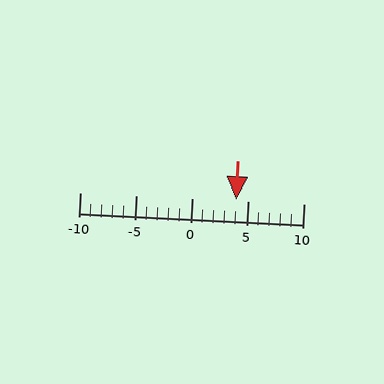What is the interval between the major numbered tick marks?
The major tick marks are spaced 5 units apart.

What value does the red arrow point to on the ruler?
The red arrow points to approximately 4.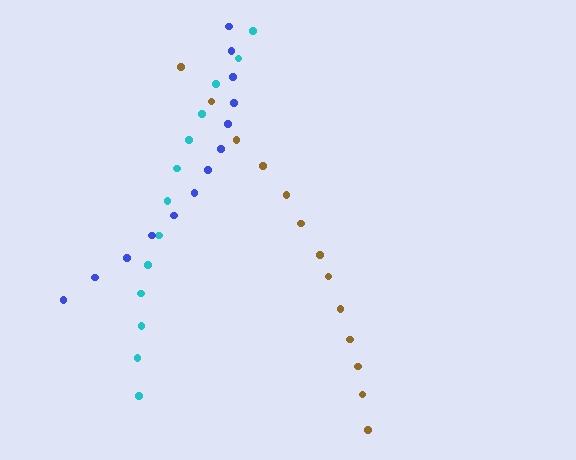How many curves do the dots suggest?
There are 3 distinct paths.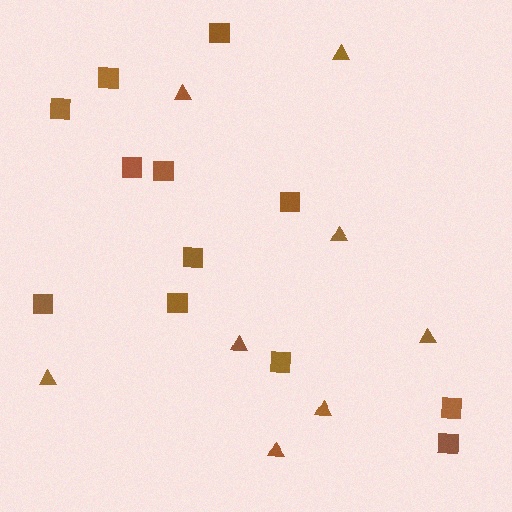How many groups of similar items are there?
There are 2 groups: one group of squares (12) and one group of triangles (8).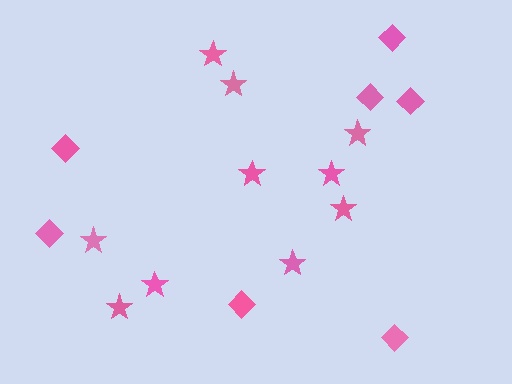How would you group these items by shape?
There are 2 groups: one group of stars (10) and one group of diamonds (7).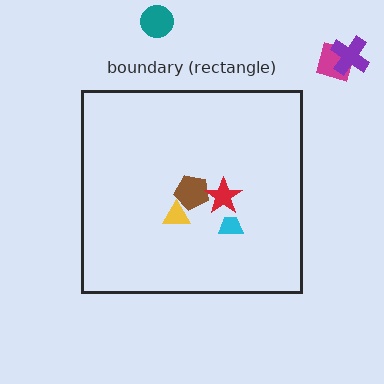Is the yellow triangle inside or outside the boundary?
Inside.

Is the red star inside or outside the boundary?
Inside.